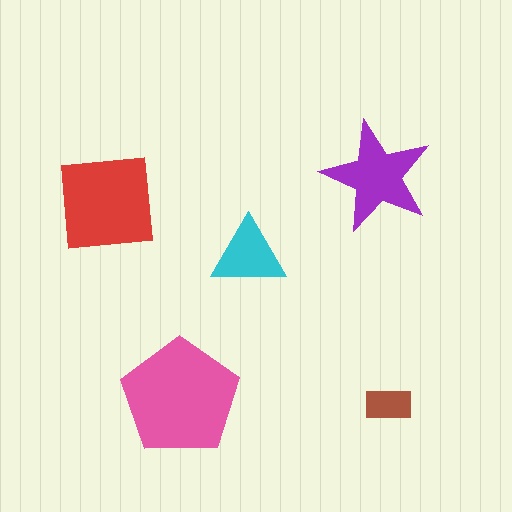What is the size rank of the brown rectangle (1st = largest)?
5th.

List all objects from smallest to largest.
The brown rectangle, the cyan triangle, the purple star, the red square, the pink pentagon.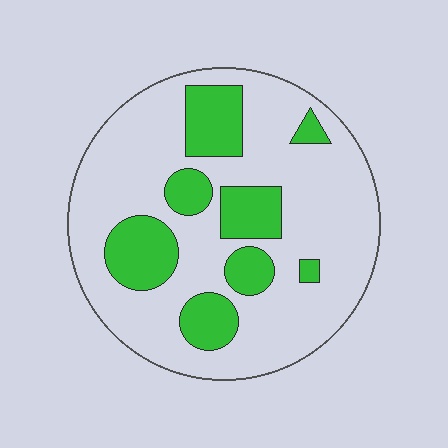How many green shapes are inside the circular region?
8.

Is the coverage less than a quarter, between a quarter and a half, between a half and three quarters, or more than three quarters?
Between a quarter and a half.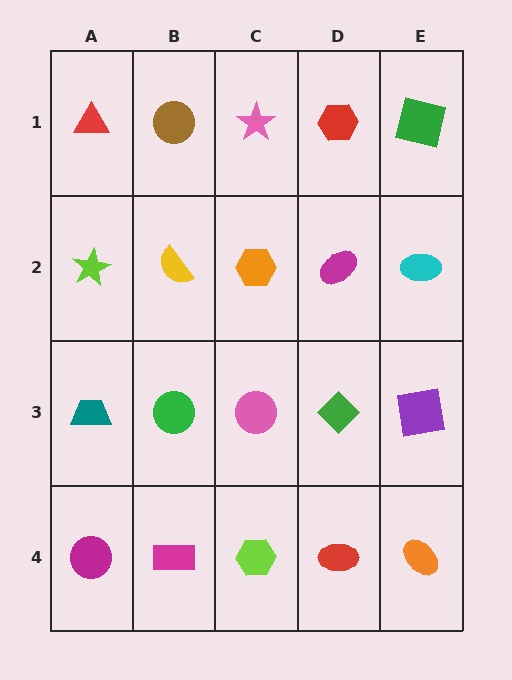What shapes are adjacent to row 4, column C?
A pink circle (row 3, column C), a magenta rectangle (row 4, column B), a red ellipse (row 4, column D).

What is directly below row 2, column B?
A green circle.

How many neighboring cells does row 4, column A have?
2.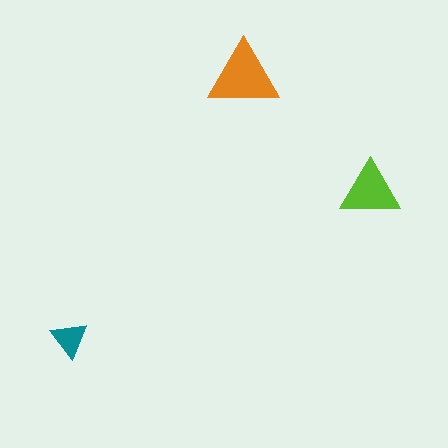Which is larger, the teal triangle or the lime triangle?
The lime one.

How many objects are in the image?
There are 3 objects in the image.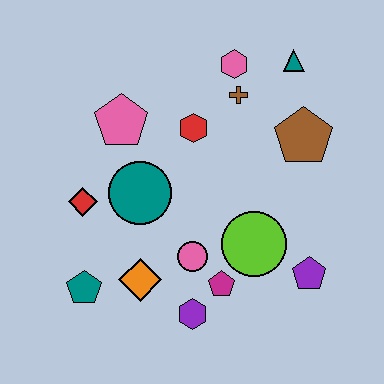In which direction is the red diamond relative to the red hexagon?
The red diamond is to the left of the red hexagon.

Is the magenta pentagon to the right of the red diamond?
Yes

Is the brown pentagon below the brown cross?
Yes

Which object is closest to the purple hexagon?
The magenta pentagon is closest to the purple hexagon.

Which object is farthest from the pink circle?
The teal triangle is farthest from the pink circle.